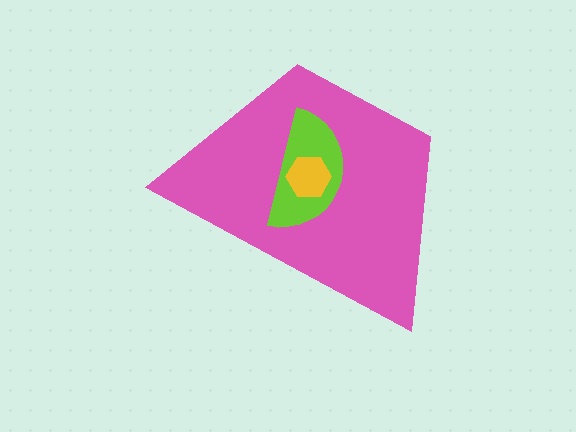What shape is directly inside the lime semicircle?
The yellow hexagon.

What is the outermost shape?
The pink trapezoid.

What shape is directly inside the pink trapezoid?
The lime semicircle.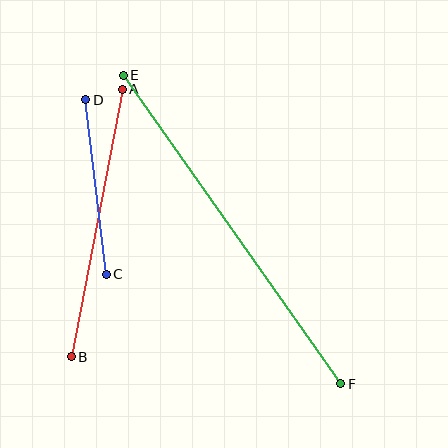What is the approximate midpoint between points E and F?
The midpoint is at approximately (232, 229) pixels.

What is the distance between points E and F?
The distance is approximately 378 pixels.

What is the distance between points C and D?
The distance is approximately 176 pixels.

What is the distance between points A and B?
The distance is approximately 272 pixels.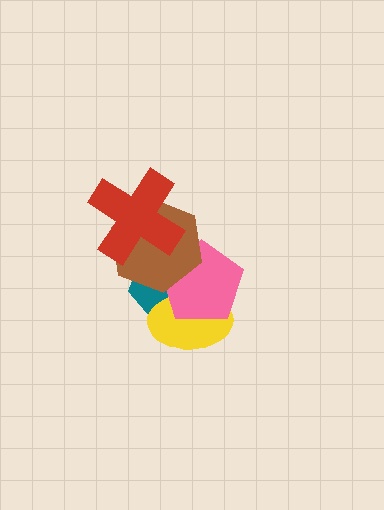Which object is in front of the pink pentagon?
The brown hexagon is in front of the pink pentagon.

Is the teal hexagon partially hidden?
Yes, it is partially covered by another shape.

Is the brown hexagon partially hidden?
Yes, it is partially covered by another shape.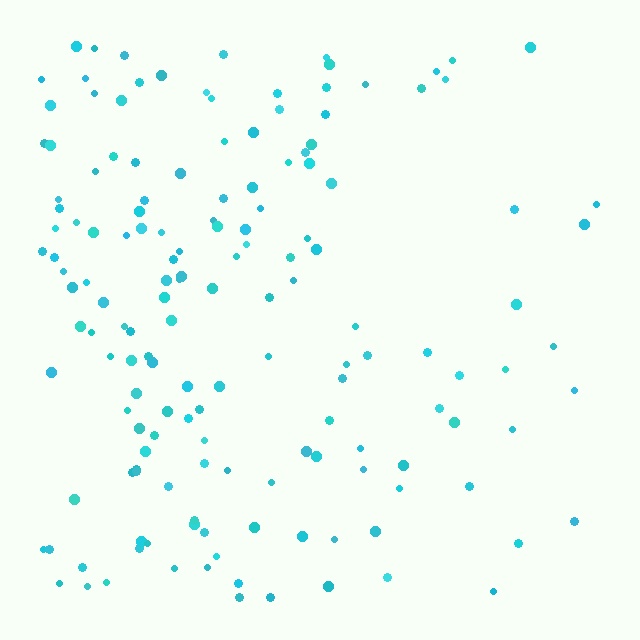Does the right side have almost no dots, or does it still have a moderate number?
Still a moderate number, just noticeably fewer than the left.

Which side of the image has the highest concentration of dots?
The left.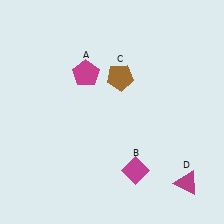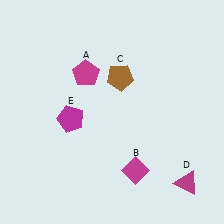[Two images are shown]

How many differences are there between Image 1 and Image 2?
There is 1 difference between the two images.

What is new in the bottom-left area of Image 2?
A magenta pentagon (E) was added in the bottom-left area of Image 2.